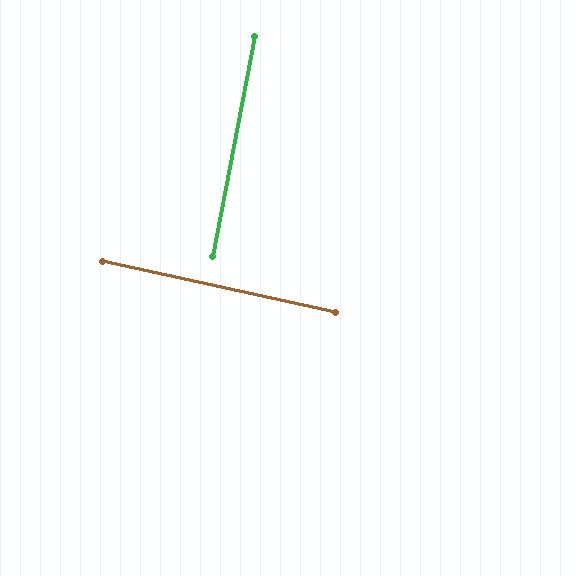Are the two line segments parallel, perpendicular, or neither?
Perpendicular — they meet at approximately 89°.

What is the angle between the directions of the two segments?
Approximately 89 degrees.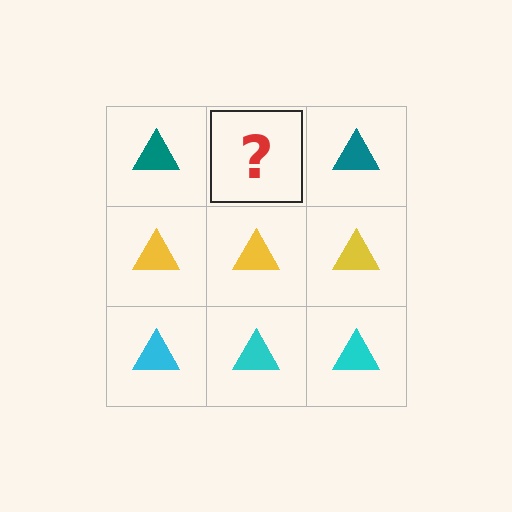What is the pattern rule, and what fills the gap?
The rule is that each row has a consistent color. The gap should be filled with a teal triangle.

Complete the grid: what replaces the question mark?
The question mark should be replaced with a teal triangle.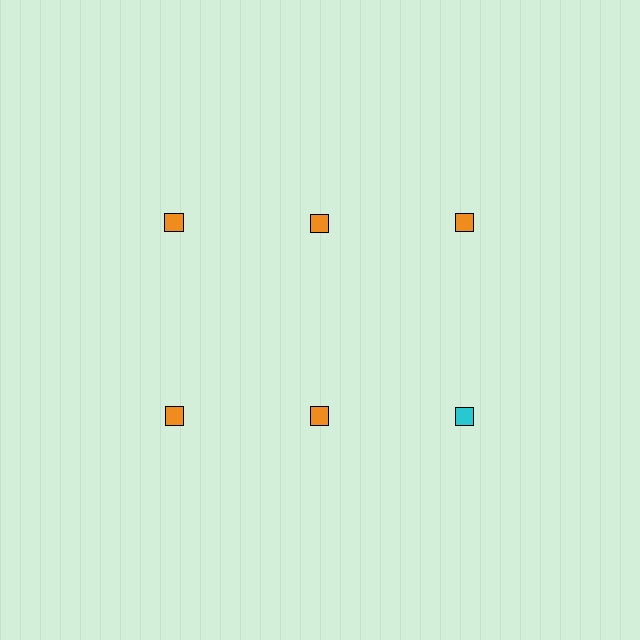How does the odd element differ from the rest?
It has a different color: cyan instead of orange.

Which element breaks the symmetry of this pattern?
The cyan square in the second row, center column breaks the symmetry. All other shapes are orange squares.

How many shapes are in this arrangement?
There are 6 shapes arranged in a grid pattern.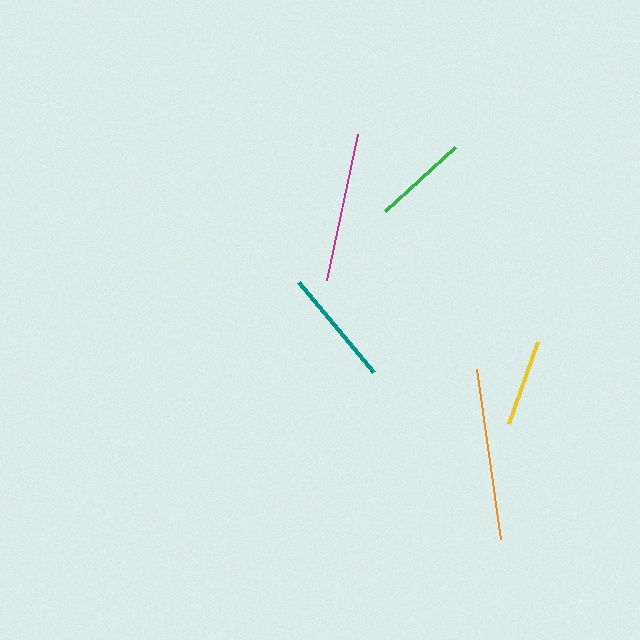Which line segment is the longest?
The orange line is the longest at approximately 172 pixels.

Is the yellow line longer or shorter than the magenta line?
The magenta line is longer than the yellow line.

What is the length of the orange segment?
The orange segment is approximately 172 pixels long.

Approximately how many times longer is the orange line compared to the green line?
The orange line is approximately 1.8 times the length of the green line.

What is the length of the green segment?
The green segment is approximately 95 pixels long.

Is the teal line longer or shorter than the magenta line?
The magenta line is longer than the teal line.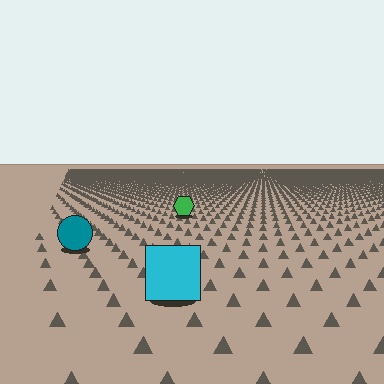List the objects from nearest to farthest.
From nearest to farthest: the cyan square, the teal circle, the green hexagon.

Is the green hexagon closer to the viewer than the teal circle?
No. The teal circle is closer — you can tell from the texture gradient: the ground texture is coarser near it.